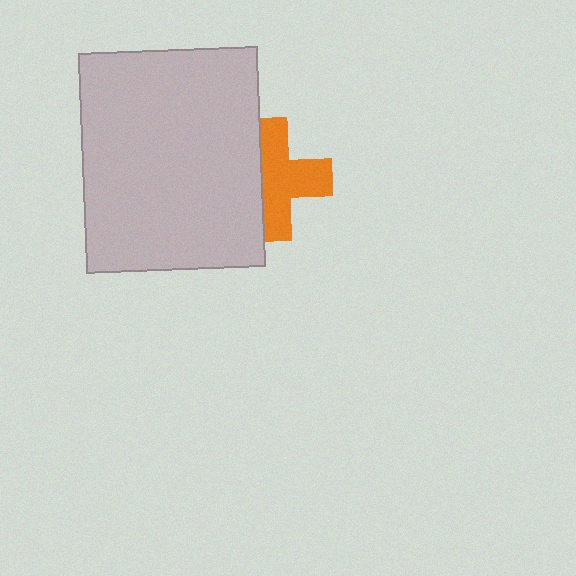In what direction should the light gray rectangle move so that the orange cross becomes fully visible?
The light gray rectangle should move left. That is the shortest direction to clear the overlap and leave the orange cross fully visible.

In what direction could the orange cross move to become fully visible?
The orange cross could move right. That would shift it out from behind the light gray rectangle entirely.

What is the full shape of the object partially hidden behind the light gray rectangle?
The partially hidden object is an orange cross.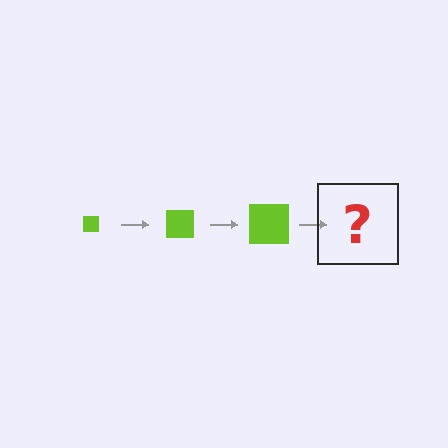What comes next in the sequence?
The next element should be a lime square, larger than the previous one.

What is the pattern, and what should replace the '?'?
The pattern is that the square gets progressively larger each step. The '?' should be a lime square, larger than the previous one.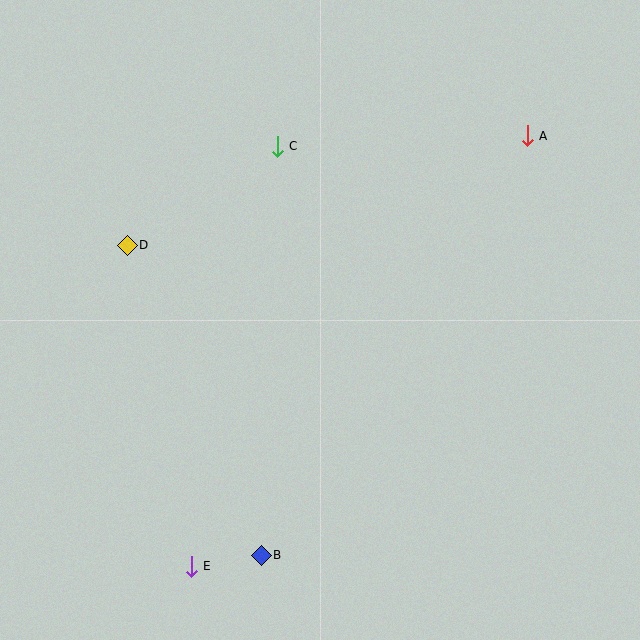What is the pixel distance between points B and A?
The distance between B and A is 497 pixels.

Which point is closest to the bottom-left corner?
Point E is closest to the bottom-left corner.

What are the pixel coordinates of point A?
Point A is at (527, 136).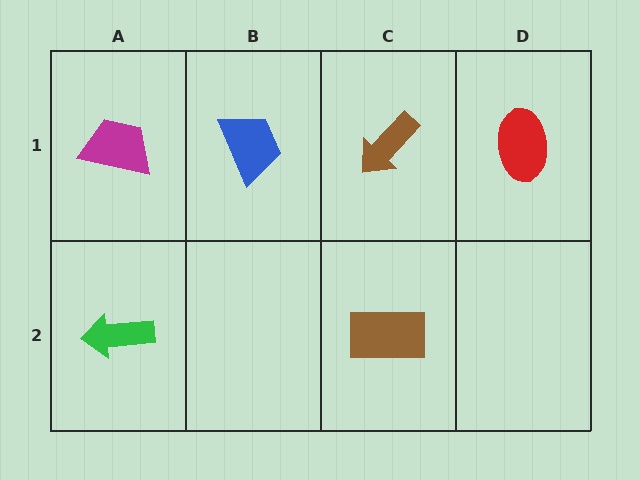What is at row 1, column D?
A red ellipse.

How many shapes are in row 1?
4 shapes.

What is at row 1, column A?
A magenta trapezoid.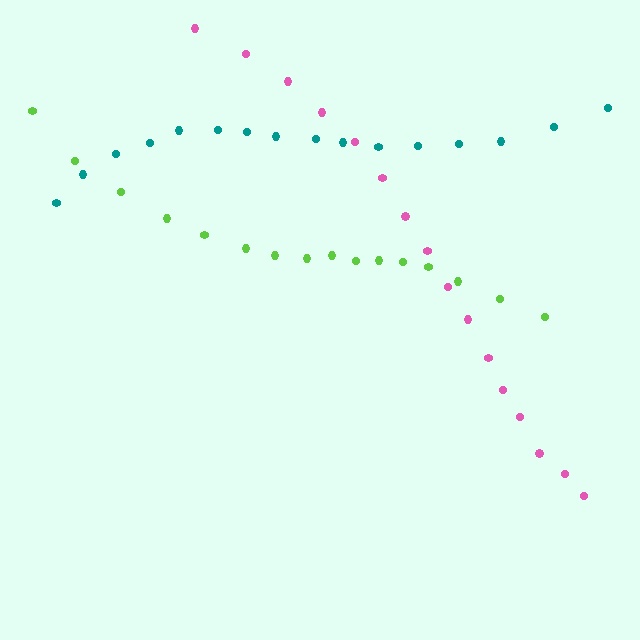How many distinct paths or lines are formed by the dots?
There are 3 distinct paths.